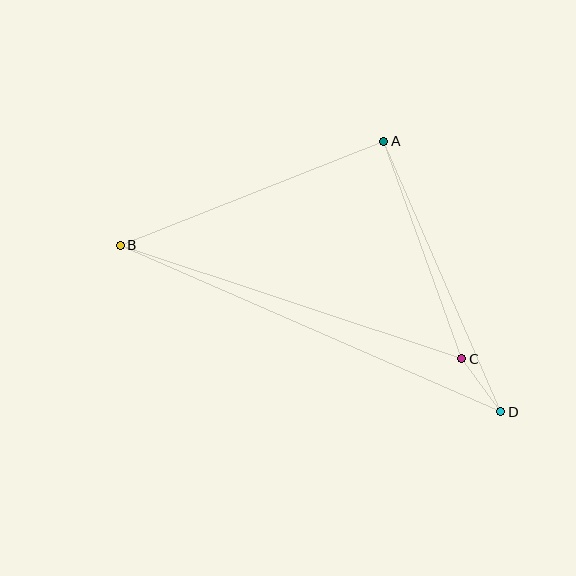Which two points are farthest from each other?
Points B and D are farthest from each other.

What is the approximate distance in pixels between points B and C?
The distance between B and C is approximately 360 pixels.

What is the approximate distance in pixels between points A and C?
The distance between A and C is approximately 231 pixels.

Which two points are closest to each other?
Points C and D are closest to each other.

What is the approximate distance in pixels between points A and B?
The distance between A and B is approximately 283 pixels.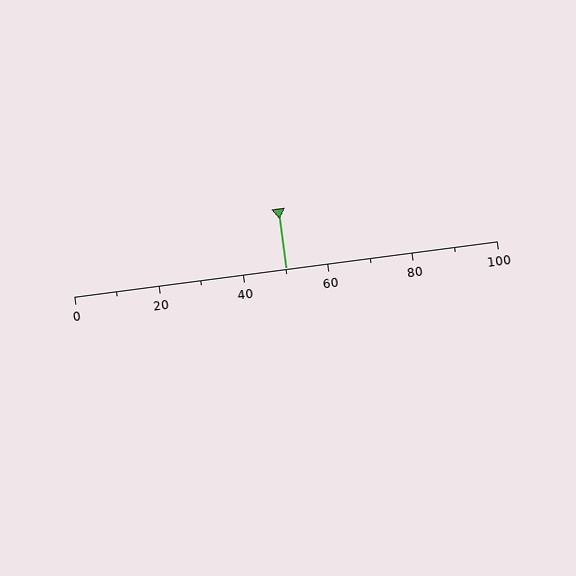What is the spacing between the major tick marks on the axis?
The major ticks are spaced 20 apart.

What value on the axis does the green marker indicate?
The marker indicates approximately 50.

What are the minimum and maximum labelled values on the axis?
The axis runs from 0 to 100.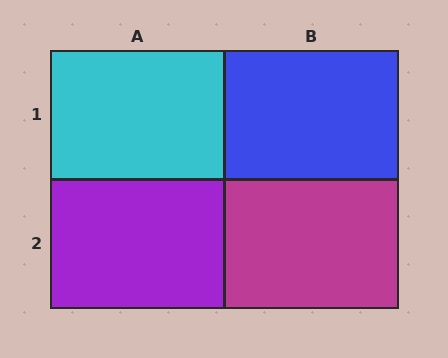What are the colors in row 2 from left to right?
Purple, magenta.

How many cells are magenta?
1 cell is magenta.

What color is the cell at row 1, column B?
Blue.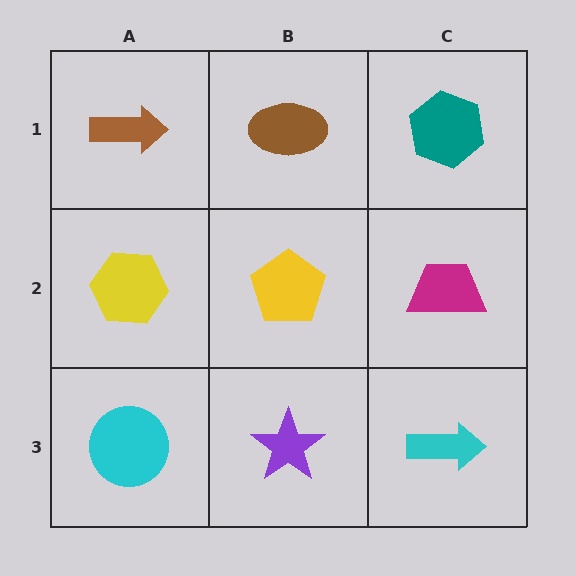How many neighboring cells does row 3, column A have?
2.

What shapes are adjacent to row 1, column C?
A magenta trapezoid (row 2, column C), a brown ellipse (row 1, column B).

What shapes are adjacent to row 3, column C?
A magenta trapezoid (row 2, column C), a purple star (row 3, column B).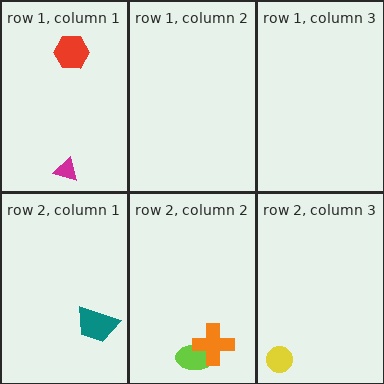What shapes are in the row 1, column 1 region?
The red hexagon, the magenta triangle.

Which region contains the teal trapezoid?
The row 2, column 1 region.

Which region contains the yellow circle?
The row 2, column 3 region.